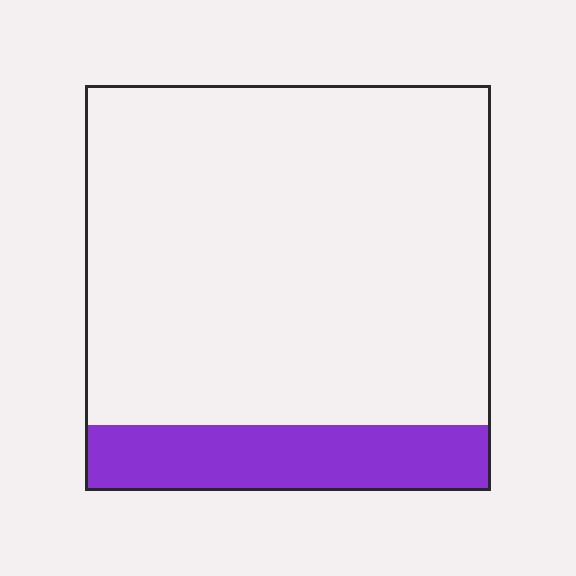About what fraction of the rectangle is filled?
About one sixth (1/6).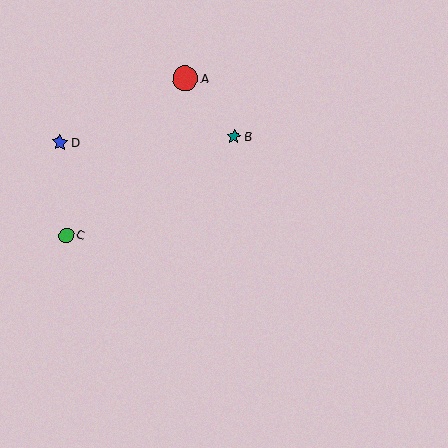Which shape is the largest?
The red circle (labeled A) is the largest.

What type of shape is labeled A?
Shape A is a red circle.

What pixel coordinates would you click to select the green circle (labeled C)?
Click at (66, 235) to select the green circle C.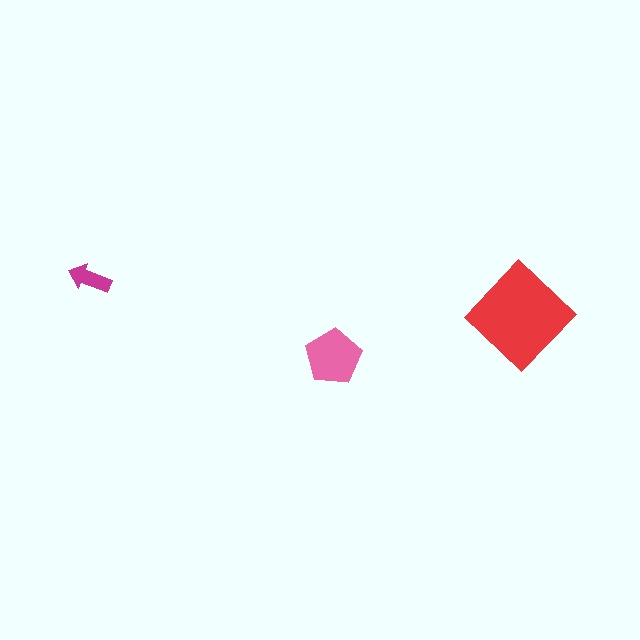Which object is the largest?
The red diamond.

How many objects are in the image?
There are 3 objects in the image.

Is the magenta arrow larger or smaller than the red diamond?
Smaller.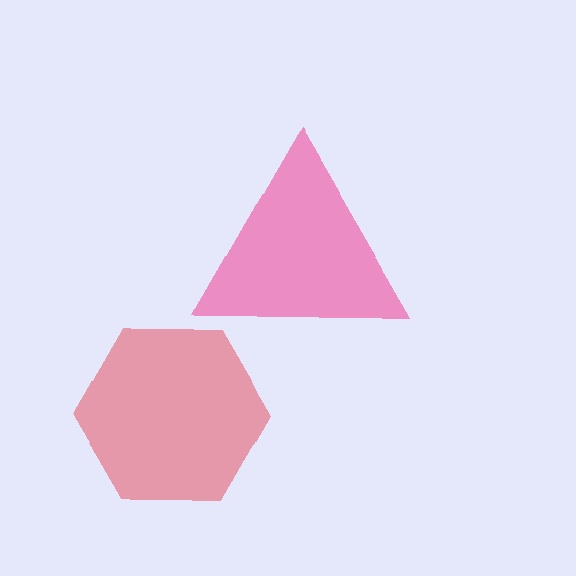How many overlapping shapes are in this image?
There are 2 overlapping shapes in the image.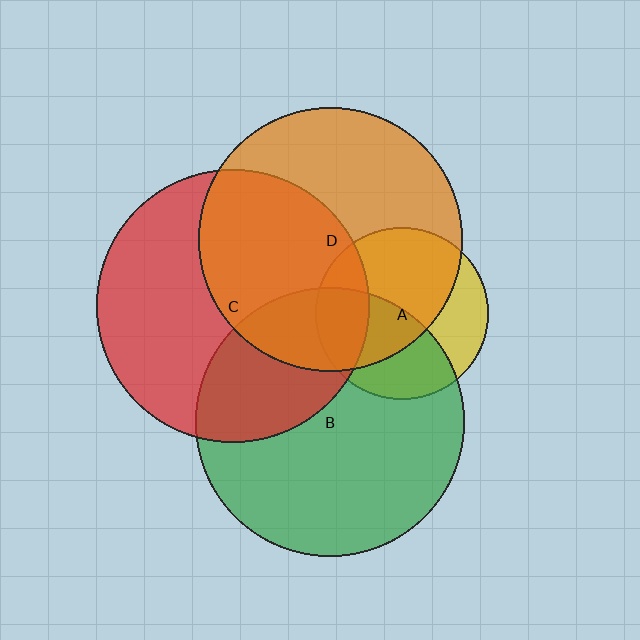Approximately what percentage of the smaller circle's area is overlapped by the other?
Approximately 65%.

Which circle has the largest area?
Circle C (red).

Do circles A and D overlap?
Yes.